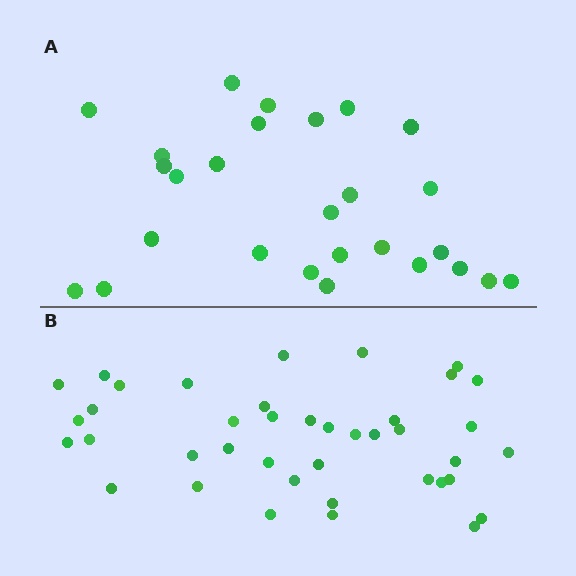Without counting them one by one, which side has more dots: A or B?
Region B (the bottom region) has more dots.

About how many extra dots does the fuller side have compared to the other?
Region B has approximately 15 more dots than region A.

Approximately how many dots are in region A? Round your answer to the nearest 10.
About 30 dots. (The exact count is 27, which rounds to 30.)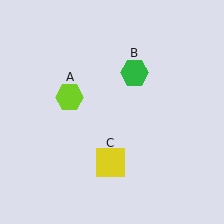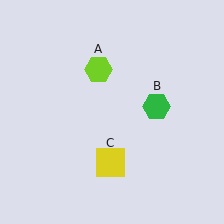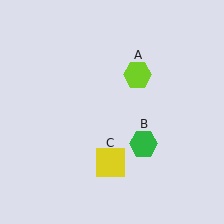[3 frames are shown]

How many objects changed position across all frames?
2 objects changed position: lime hexagon (object A), green hexagon (object B).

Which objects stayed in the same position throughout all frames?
Yellow square (object C) remained stationary.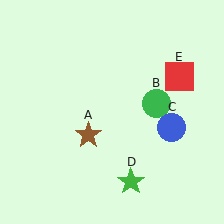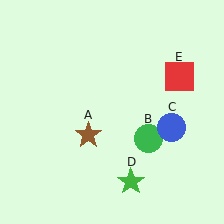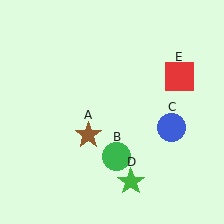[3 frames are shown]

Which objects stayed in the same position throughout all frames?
Brown star (object A) and blue circle (object C) and green star (object D) and red square (object E) remained stationary.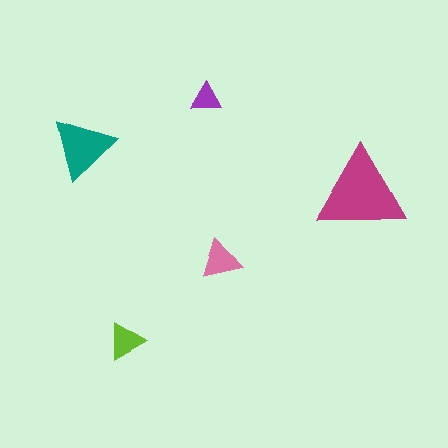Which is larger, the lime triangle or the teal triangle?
The teal one.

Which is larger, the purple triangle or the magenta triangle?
The magenta one.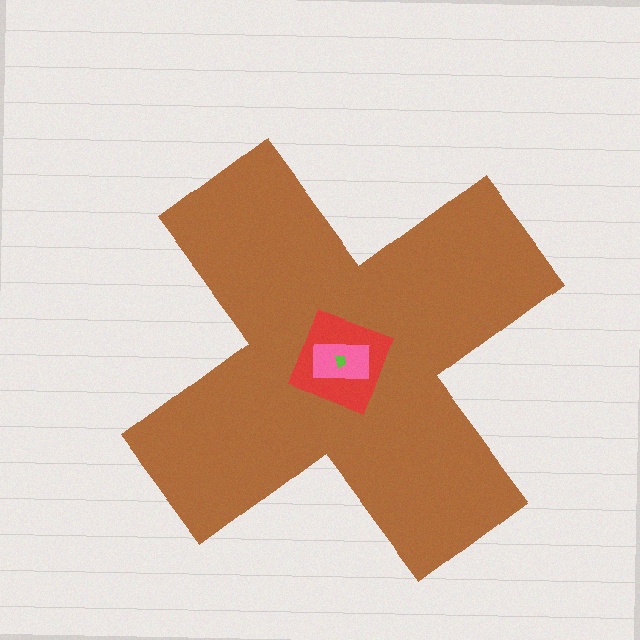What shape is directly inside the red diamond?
The pink rectangle.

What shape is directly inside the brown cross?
The red diamond.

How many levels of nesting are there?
4.